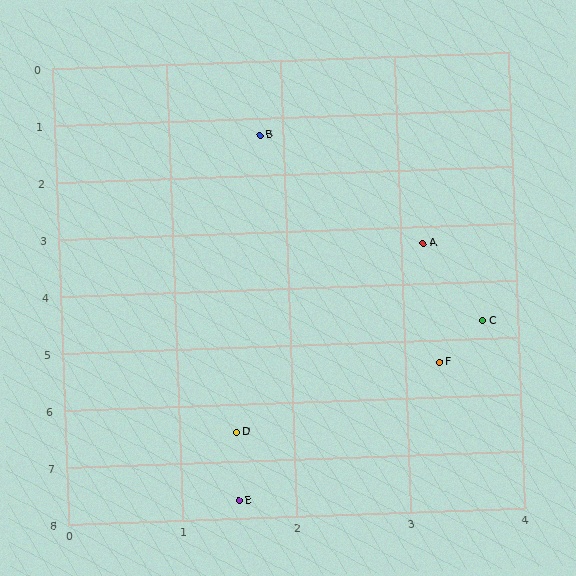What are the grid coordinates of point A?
Point A is at approximately (3.2, 3.3).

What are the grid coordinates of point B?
Point B is at approximately (1.8, 1.3).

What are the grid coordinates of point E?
Point E is at approximately (1.5, 7.7).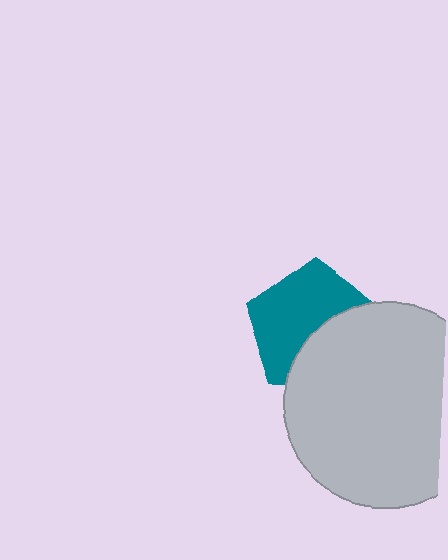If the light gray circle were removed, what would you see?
You would see the complete teal pentagon.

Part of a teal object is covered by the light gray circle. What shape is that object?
It is a pentagon.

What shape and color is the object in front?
The object in front is a light gray circle.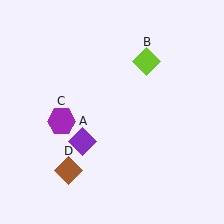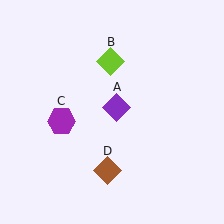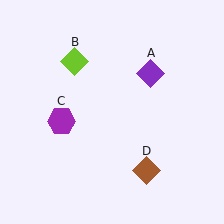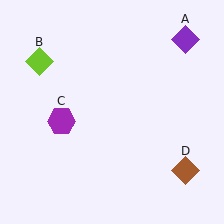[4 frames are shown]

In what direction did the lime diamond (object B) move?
The lime diamond (object B) moved left.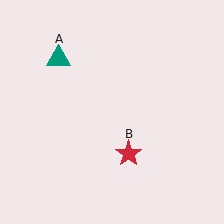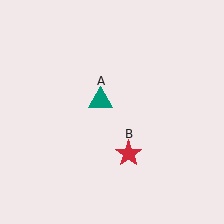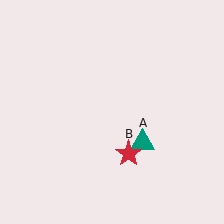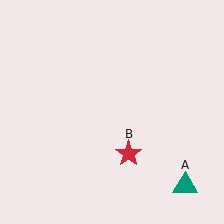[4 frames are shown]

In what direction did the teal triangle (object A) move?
The teal triangle (object A) moved down and to the right.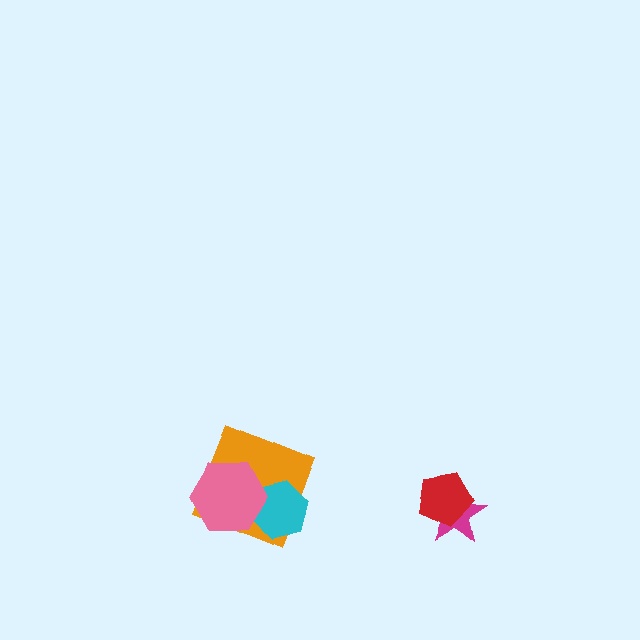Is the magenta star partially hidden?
Yes, it is partially covered by another shape.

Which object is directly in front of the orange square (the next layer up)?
The cyan hexagon is directly in front of the orange square.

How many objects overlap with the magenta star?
1 object overlaps with the magenta star.